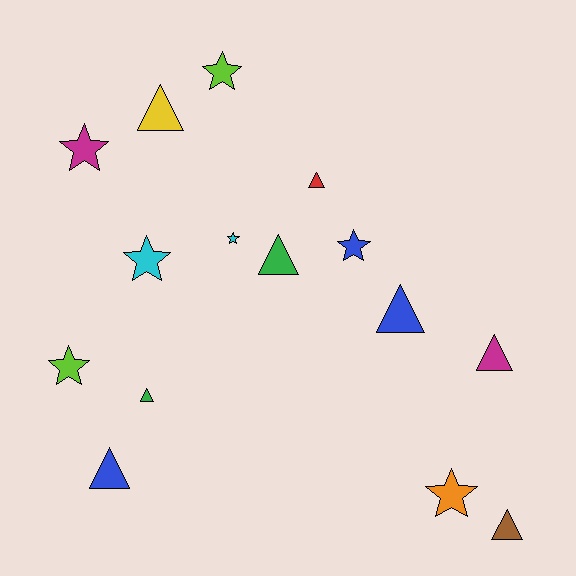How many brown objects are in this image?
There is 1 brown object.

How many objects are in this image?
There are 15 objects.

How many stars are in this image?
There are 7 stars.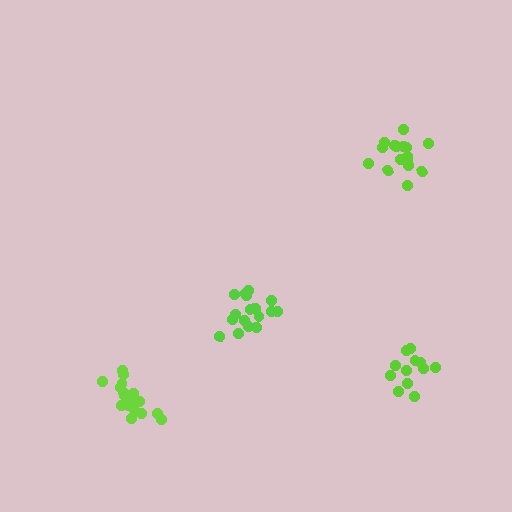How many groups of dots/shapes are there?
There are 4 groups.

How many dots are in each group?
Group 1: 18 dots, Group 2: 18 dots, Group 3: 13 dots, Group 4: 16 dots (65 total).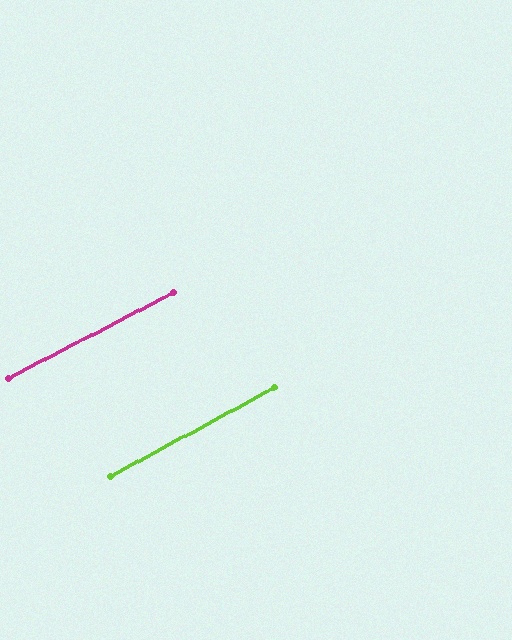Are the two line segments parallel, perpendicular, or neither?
Parallel — their directions differ by only 0.9°.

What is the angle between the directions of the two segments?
Approximately 1 degree.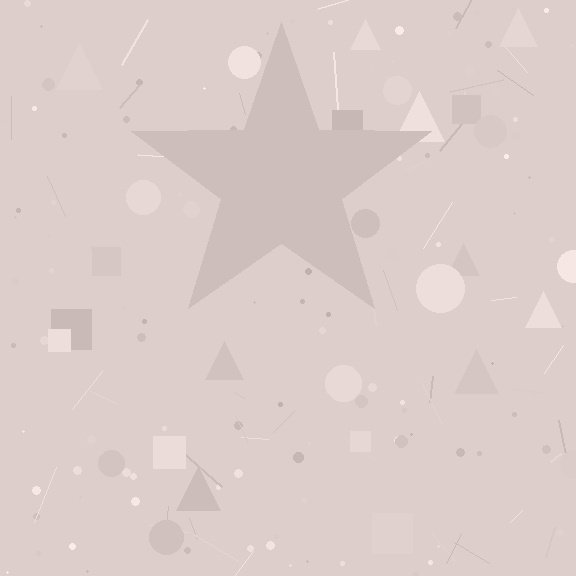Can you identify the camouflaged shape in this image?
The camouflaged shape is a star.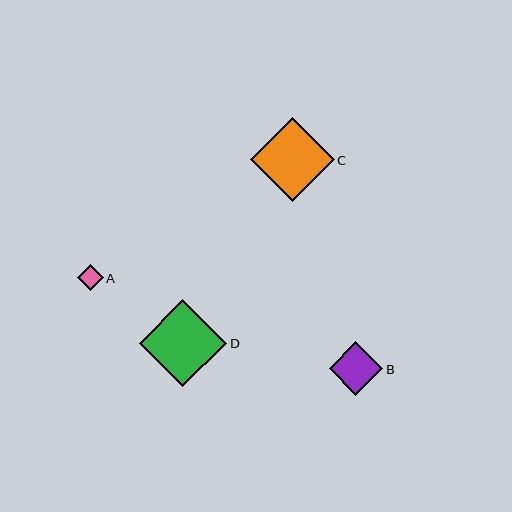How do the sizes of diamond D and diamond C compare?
Diamond D and diamond C are approximately the same size.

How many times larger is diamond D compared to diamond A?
Diamond D is approximately 3.5 times the size of diamond A.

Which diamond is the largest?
Diamond D is the largest with a size of approximately 87 pixels.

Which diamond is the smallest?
Diamond A is the smallest with a size of approximately 25 pixels.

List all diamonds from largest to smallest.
From largest to smallest: D, C, B, A.